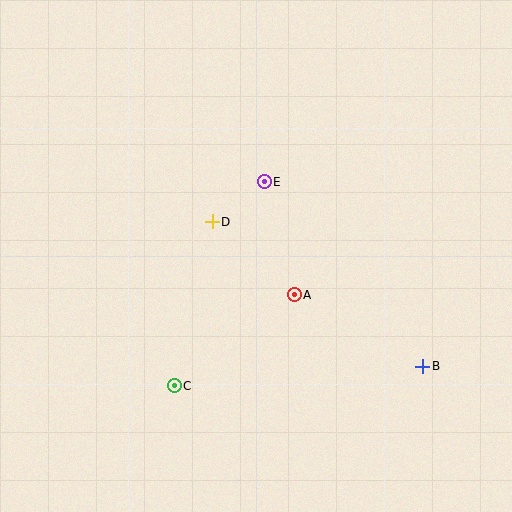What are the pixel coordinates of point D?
Point D is at (212, 222).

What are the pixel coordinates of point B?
Point B is at (423, 366).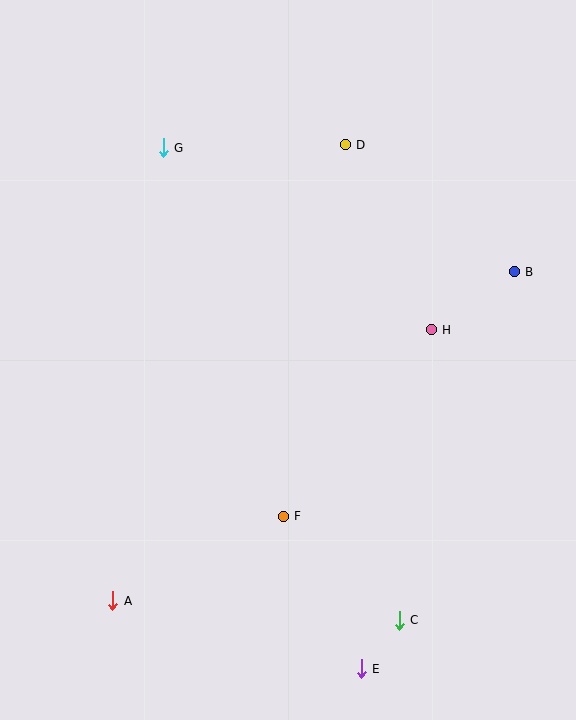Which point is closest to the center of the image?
Point H at (431, 330) is closest to the center.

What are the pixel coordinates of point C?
Point C is at (399, 620).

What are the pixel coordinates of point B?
Point B is at (514, 272).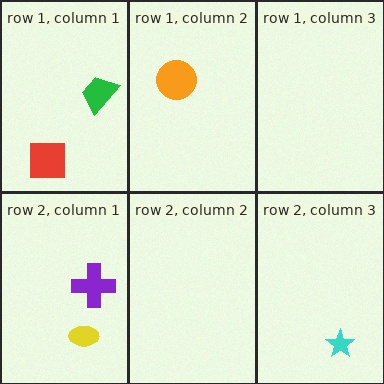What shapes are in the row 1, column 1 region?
The red square, the green trapezoid.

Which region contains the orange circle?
The row 1, column 2 region.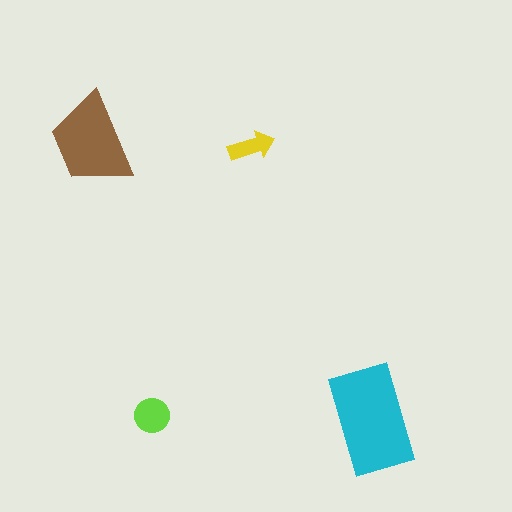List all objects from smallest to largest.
The yellow arrow, the lime circle, the brown trapezoid, the cyan rectangle.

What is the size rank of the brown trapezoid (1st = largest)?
2nd.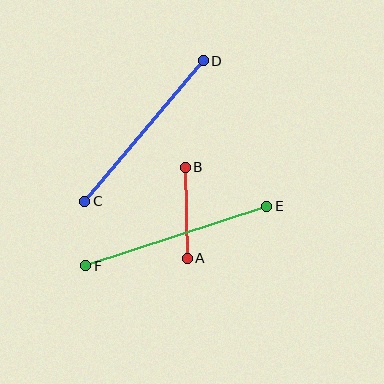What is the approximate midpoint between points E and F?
The midpoint is at approximately (176, 236) pixels.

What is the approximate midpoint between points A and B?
The midpoint is at approximately (186, 213) pixels.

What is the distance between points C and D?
The distance is approximately 184 pixels.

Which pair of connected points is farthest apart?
Points E and F are farthest apart.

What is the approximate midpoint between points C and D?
The midpoint is at approximately (144, 131) pixels.